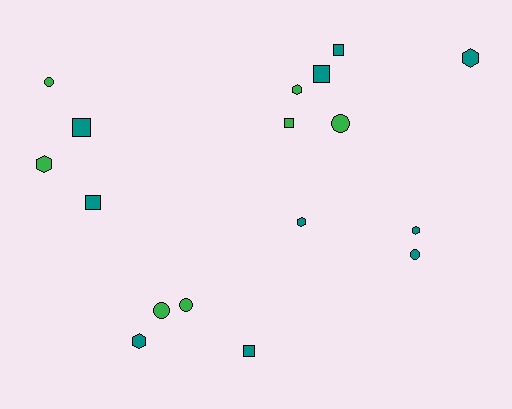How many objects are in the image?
There are 17 objects.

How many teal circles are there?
There is 1 teal circle.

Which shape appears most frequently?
Square, with 6 objects.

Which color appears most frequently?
Teal, with 10 objects.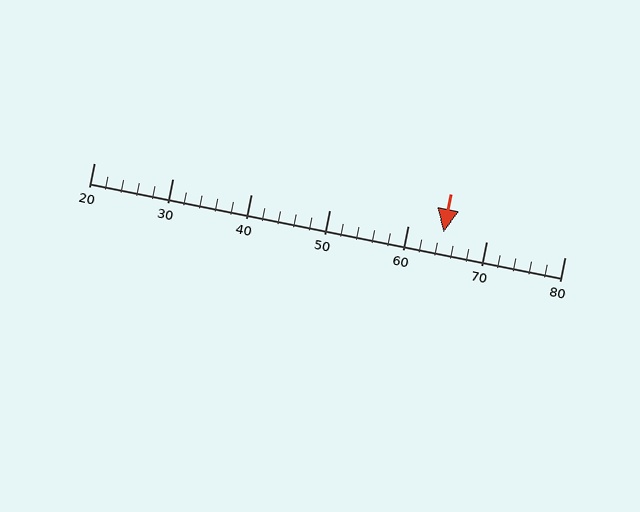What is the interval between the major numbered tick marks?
The major tick marks are spaced 10 units apart.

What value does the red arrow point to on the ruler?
The red arrow points to approximately 65.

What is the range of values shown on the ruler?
The ruler shows values from 20 to 80.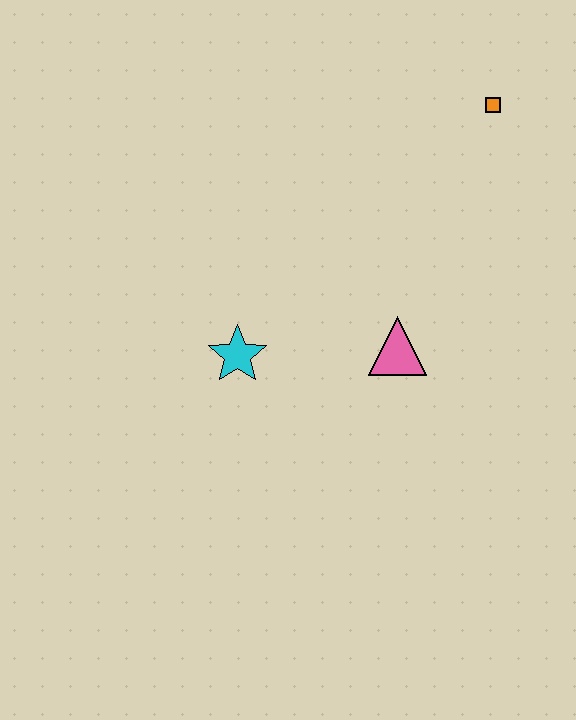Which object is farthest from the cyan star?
The orange square is farthest from the cyan star.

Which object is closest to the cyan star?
The pink triangle is closest to the cyan star.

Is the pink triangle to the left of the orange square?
Yes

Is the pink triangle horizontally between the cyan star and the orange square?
Yes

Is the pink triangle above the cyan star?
Yes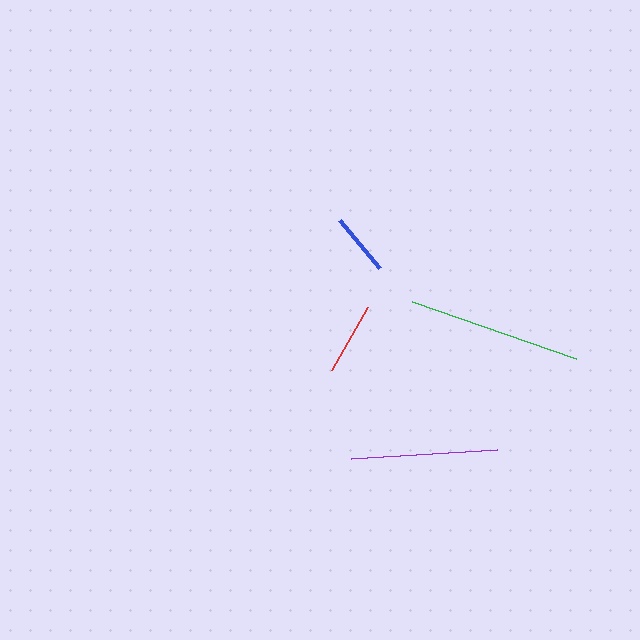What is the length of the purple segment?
The purple segment is approximately 146 pixels long.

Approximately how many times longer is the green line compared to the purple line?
The green line is approximately 1.2 times the length of the purple line.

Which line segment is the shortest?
The blue line is the shortest at approximately 63 pixels.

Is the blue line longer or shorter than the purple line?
The purple line is longer than the blue line.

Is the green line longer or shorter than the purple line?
The green line is longer than the purple line.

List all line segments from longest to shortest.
From longest to shortest: green, purple, red, blue.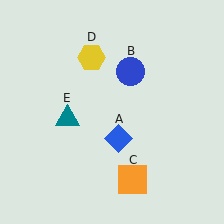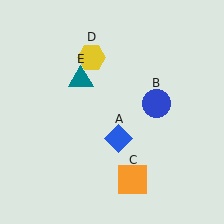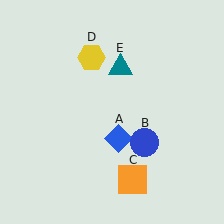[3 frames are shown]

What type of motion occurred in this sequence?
The blue circle (object B), teal triangle (object E) rotated clockwise around the center of the scene.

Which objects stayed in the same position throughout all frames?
Blue diamond (object A) and orange square (object C) and yellow hexagon (object D) remained stationary.